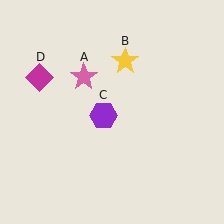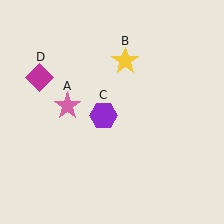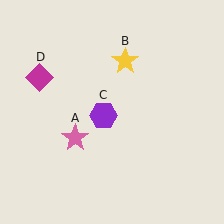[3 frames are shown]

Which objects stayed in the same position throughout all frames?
Yellow star (object B) and purple hexagon (object C) and magenta diamond (object D) remained stationary.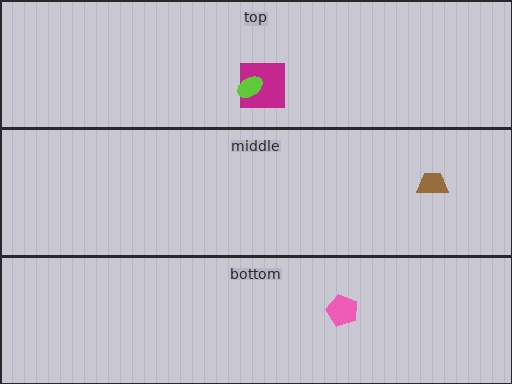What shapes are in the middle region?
The brown trapezoid.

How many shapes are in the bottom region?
1.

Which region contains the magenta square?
The top region.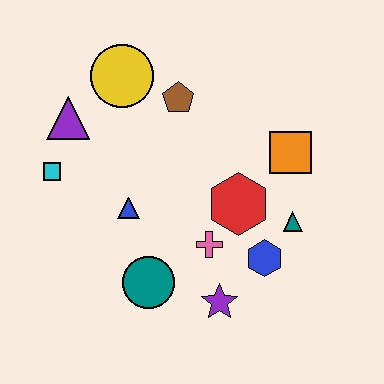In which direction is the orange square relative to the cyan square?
The orange square is to the right of the cyan square.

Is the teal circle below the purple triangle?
Yes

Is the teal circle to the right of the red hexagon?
No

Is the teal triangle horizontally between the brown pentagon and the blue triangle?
No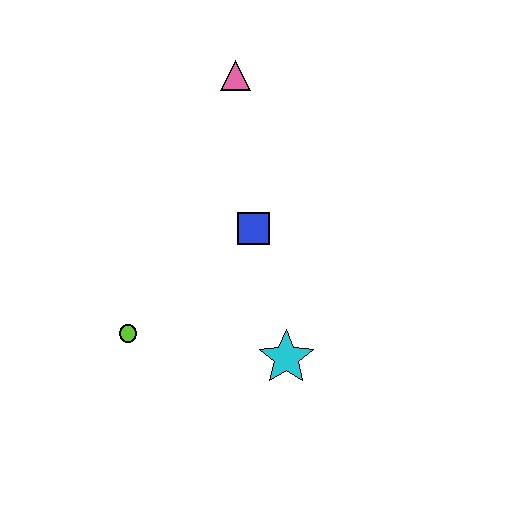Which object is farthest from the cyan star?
The pink triangle is farthest from the cyan star.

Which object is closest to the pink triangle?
The blue square is closest to the pink triangle.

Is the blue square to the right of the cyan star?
No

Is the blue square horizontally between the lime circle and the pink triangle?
No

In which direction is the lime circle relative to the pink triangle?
The lime circle is below the pink triangle.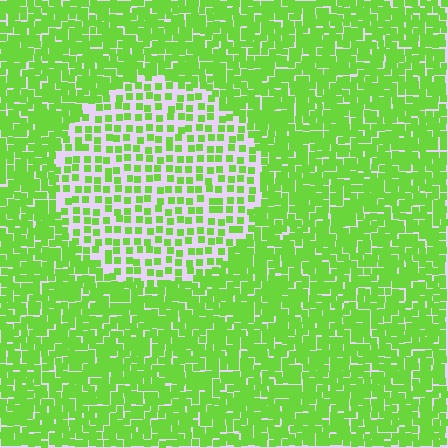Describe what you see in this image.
The image contains small lime elements arranged at two different densities. A circle-shaped region is visible where the elements are less densely packed than the surrounding area.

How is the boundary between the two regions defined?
The boundary is defined by a change in element density (approximately 2.2x ratio). All elements are the same color, size, and shape.